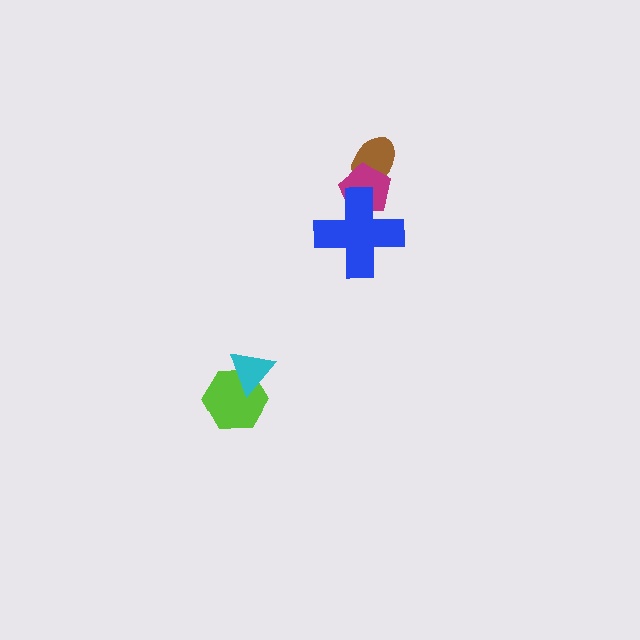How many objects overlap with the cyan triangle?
1 object overlaps with the cyan triangle.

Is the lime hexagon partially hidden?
Yes, it is partially covered by another shape.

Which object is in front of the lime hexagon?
The cyan triangle is in front of the lime hexagon.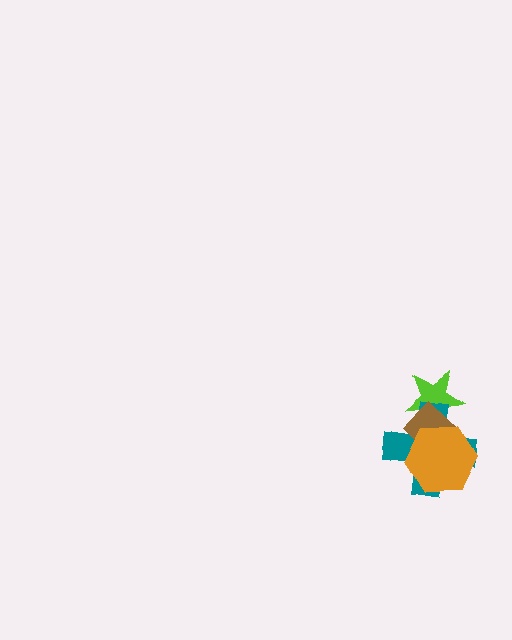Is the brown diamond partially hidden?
Yes, it is partially covered by another shape.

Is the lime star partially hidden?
Yes, it is partially covered by another shape.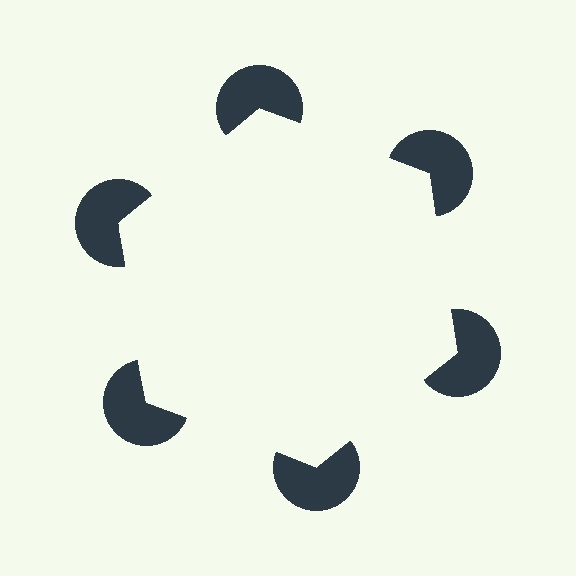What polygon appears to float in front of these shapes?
An illusory hexagon — its edges are inferred from the aligned wedge cuts in the pac-man discs, not physically drawn.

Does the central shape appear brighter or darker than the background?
It typically appears slightly brighter than the background, even though no actual brightness change is drawn.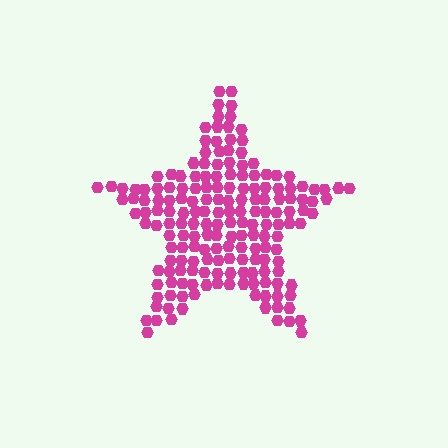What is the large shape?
The large shape is a star.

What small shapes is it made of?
It is made of small hexagons.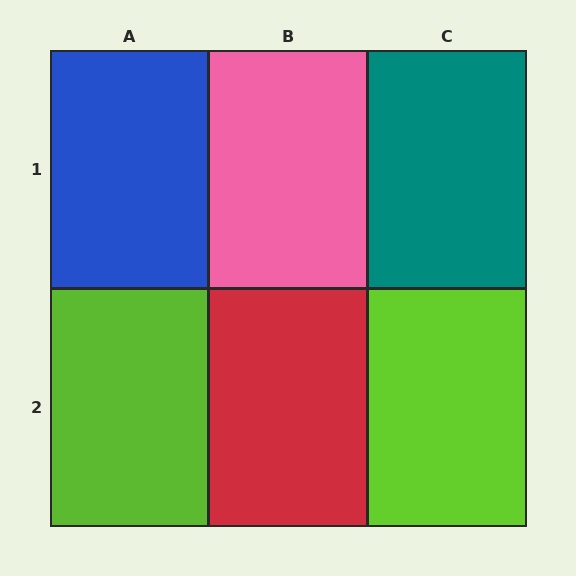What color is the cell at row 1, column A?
Blue.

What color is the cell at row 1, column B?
Pink.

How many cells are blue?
1 cell is blue.